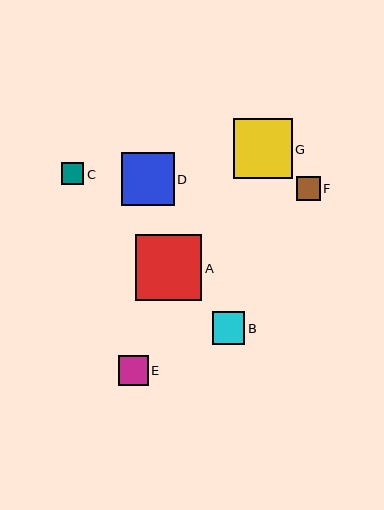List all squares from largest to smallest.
From largest to smallest: A, G, D, B, E, F, C.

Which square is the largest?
Square A is the largest with a size of approximately 66 pixels.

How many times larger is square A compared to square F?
Square A is approximately 2.8 times the size of square F.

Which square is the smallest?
Square C is the smallest with a size of approximately 22 pixels.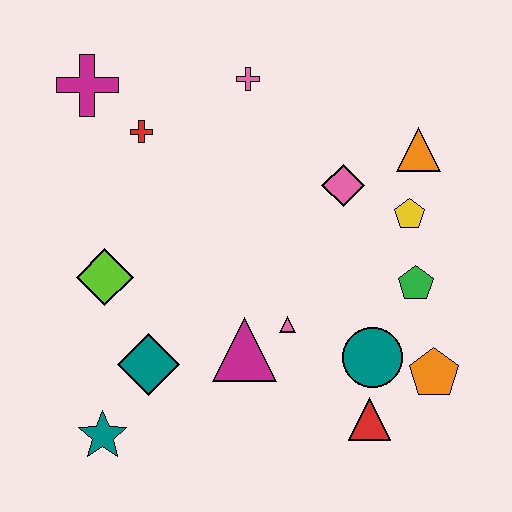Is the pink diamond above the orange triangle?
No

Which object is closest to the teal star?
The teal diamond is closest to the teal star.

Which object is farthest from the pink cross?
The teal star is farthest from the pink cross.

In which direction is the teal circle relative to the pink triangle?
The teal circle is to the right of the pink triangle.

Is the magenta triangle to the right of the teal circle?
No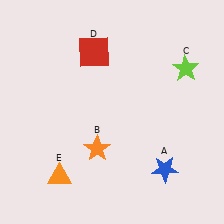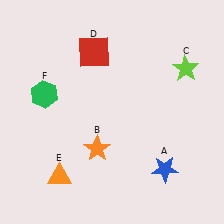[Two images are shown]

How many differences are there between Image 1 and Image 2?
There is 1 difference between the two images.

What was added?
A green hexagon (F) was added in Image 2.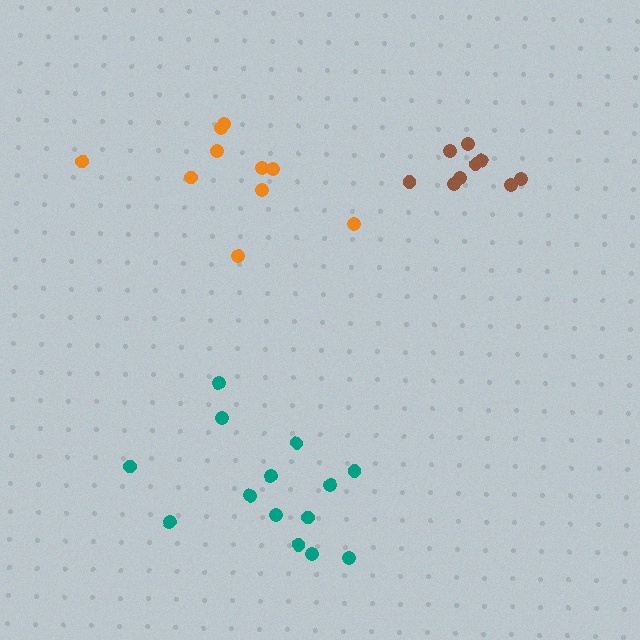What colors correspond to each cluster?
The clusters are colored: brown, teal, orange.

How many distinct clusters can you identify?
There are 3 distinct clusters.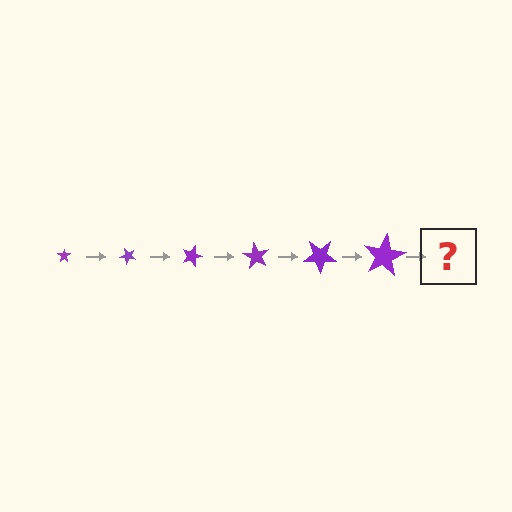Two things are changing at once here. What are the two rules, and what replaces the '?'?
The two rules are that the star grows larger each step and it rotates 45 degrees each step. The '?' should be a star, larger than the previous one and rotated 270 degrees from the start.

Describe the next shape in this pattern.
It should be a star, larger than the previous one and rotated 270 degrees from the start.